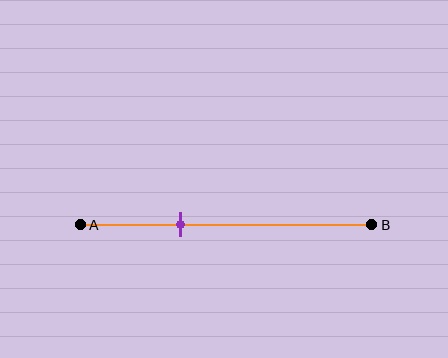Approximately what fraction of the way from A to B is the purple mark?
The purple mark is approximately 35% of the way from A to B.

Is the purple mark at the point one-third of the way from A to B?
Yes, the mark is approximately at the one-third point.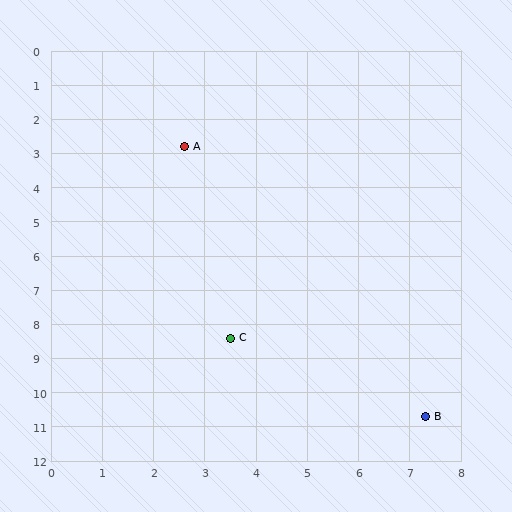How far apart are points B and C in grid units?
Points B and C are about 4.4 grid units apart.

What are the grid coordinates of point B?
Point B is at approximately (7.3, 10.7).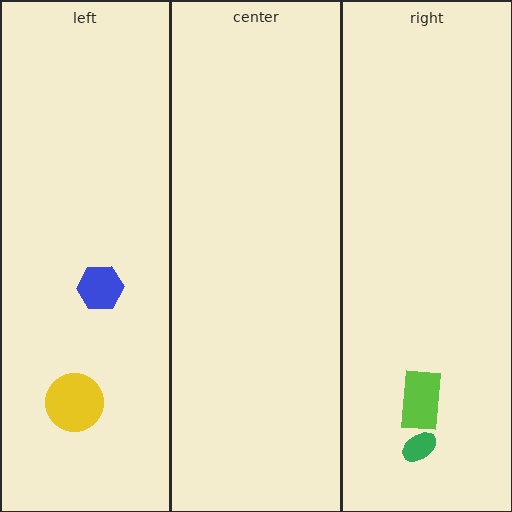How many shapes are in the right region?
2.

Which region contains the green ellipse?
The right region.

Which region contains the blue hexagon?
The left region.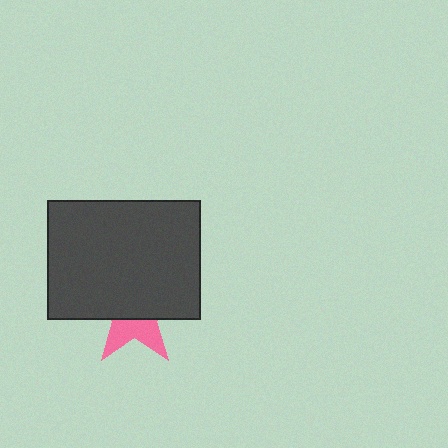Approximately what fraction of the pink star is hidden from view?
Roughly 62% of the pink star is hidden behind the dark gray rectangle.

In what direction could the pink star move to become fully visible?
The pink star could move down. That would shift it out from behind the dark gray rectangle entirely.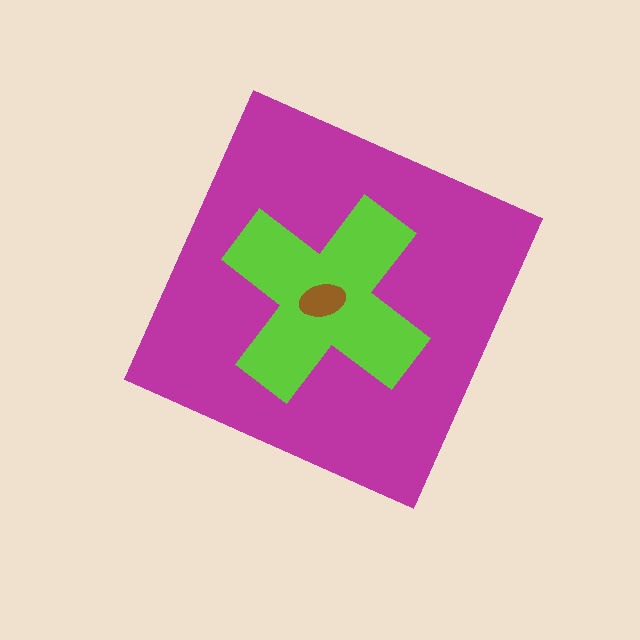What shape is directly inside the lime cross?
The brown ellipse.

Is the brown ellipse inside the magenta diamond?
Yes.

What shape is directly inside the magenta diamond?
The lime cross.